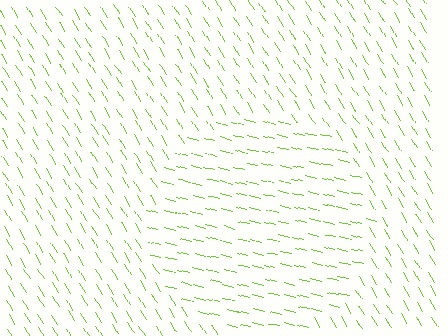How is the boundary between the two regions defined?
The boundary is defined purely by a change in line orientation (approximately 45 degrees difference). All lines are the same color and thickness.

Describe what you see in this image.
The image is filled with small lime line segments. A circle region in the image has lines oriented differently from the surrounding lines, creating a visible texture boundary.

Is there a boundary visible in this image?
Yes, there is a texture boundary formed by a change in line orientation.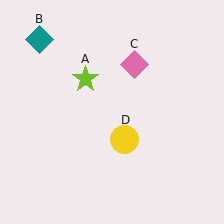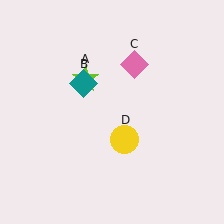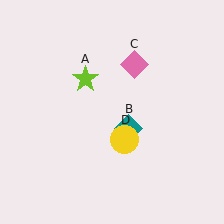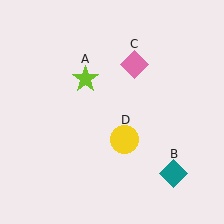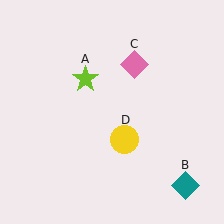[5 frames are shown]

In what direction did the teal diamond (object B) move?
The teal diamond (object B) moved down and to the right.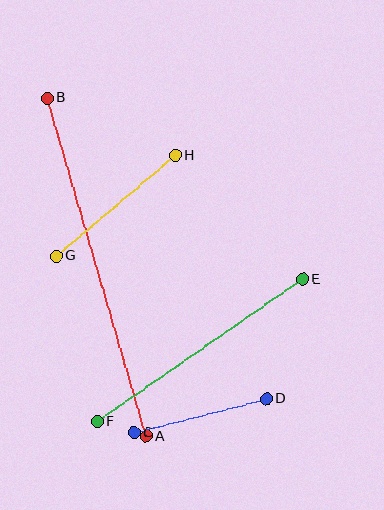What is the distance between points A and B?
The distance is approximately 352 pixels.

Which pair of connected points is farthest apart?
Points A and B are farthest apart.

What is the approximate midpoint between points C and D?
The midpoint is at approximately (200, 416) pixels.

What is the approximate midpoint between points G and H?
The midpoint is at approximately (116, 206) pixels.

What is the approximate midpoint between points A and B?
The midpoint is at approximately (97, 267) pixels.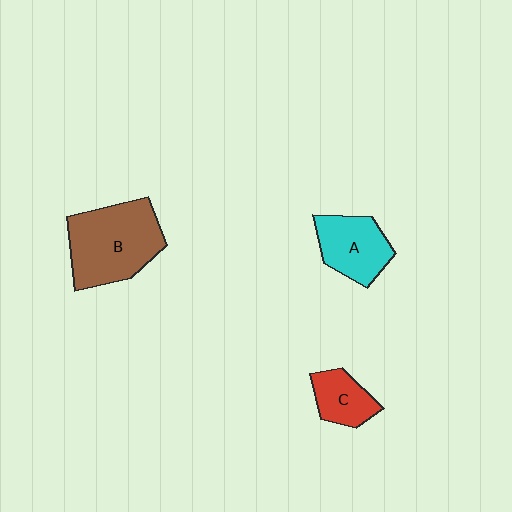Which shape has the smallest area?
Shape C (red).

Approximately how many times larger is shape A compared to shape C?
Approximately 1.5 times.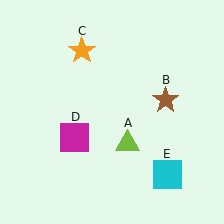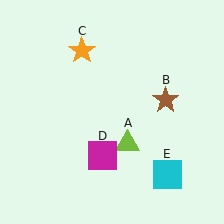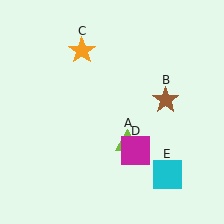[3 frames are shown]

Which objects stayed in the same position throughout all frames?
Lime triangle (object A) and brown star (object B) and orange star (object C) and cyan square (object E) remained stationary.